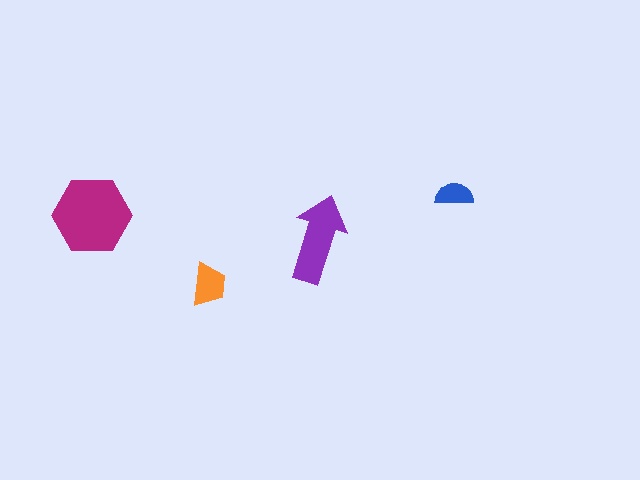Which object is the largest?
The magenta hexagon.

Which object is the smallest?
The blue semicircle.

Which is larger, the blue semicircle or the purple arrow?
The purple arrow.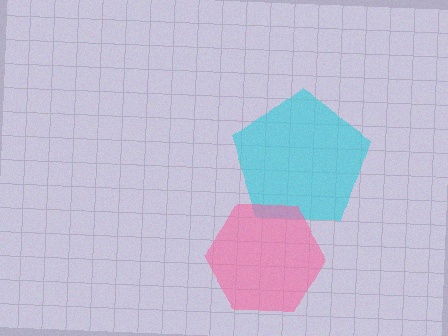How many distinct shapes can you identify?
There are 2 distinct shapes: a cyan pentagon, a pink hexagon.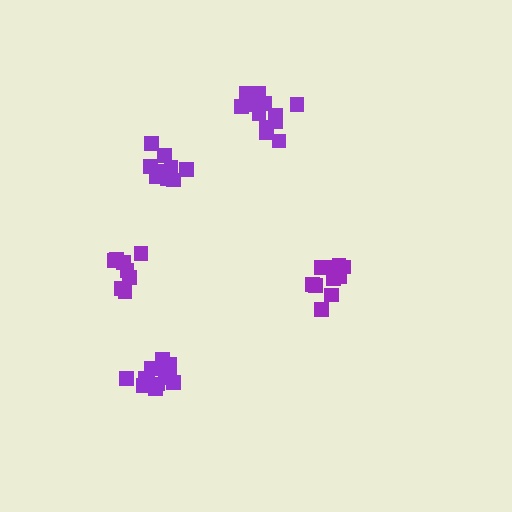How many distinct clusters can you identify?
There are 5 distinct clusters.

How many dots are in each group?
Group 1: 8 dots, Group 2: 10 dots, Group 3: 12 dots, Group 4: 10 dots, Group 5: 13 dots (53 total).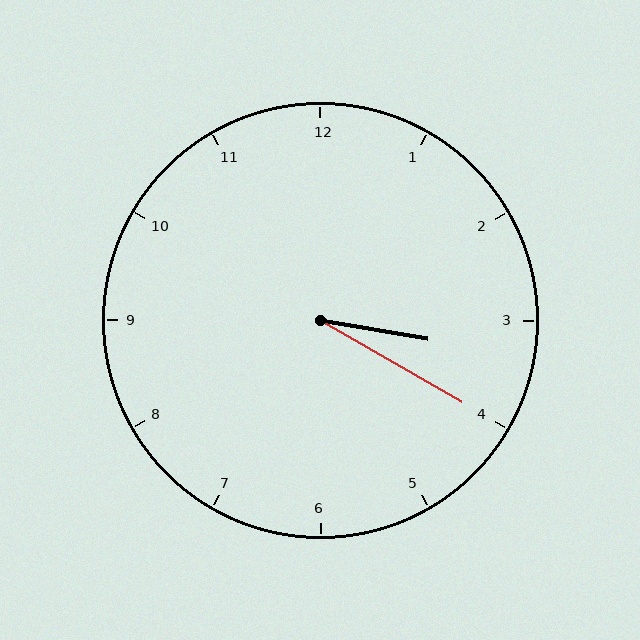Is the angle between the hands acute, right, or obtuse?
It is acute.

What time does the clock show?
3:20.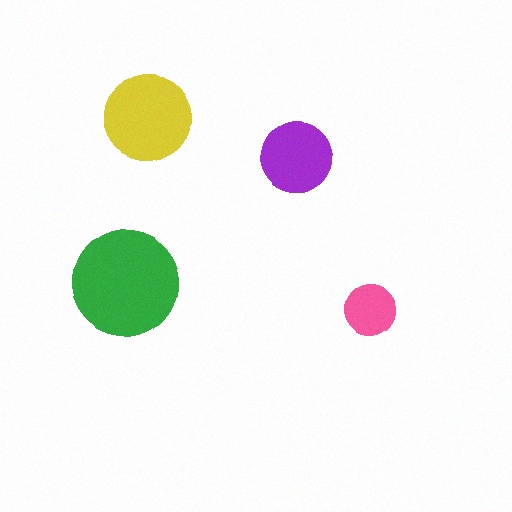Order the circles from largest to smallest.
the green one, the yellow one, the purple one, the pink one.